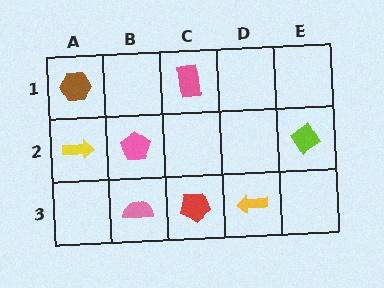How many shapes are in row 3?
3 shapes.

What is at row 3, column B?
A pink semicircle.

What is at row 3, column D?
A yellow arrow.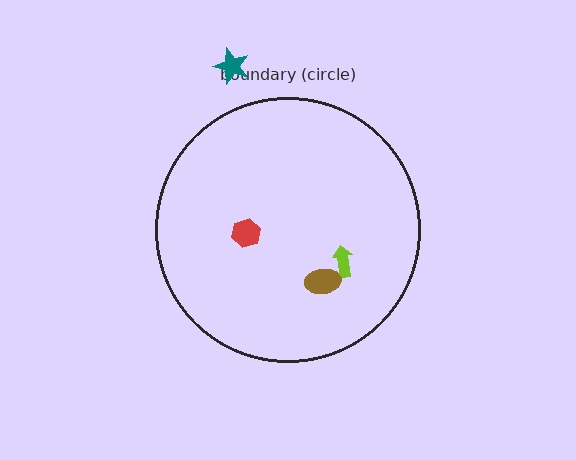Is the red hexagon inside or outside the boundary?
Inside.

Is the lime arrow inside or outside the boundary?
Inside.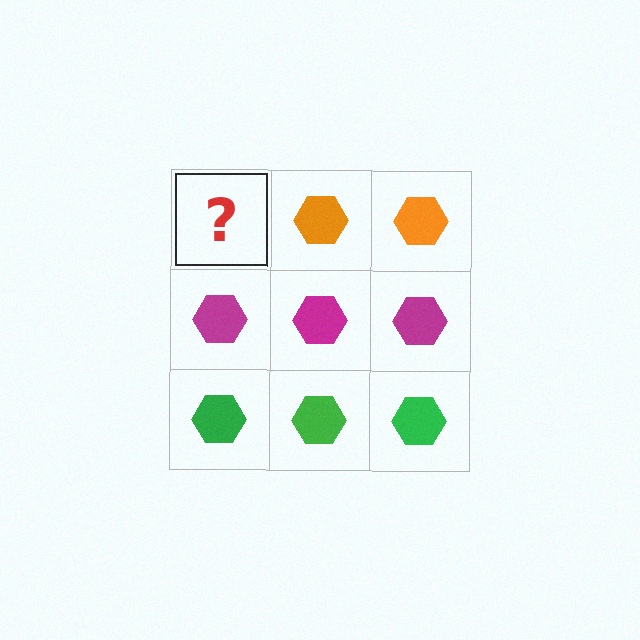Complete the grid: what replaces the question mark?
The question mark should be replaced with an orange hexagon.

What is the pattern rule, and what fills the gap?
The rule is that each row has a consistent color. The gap should be filled with an orange hexagon.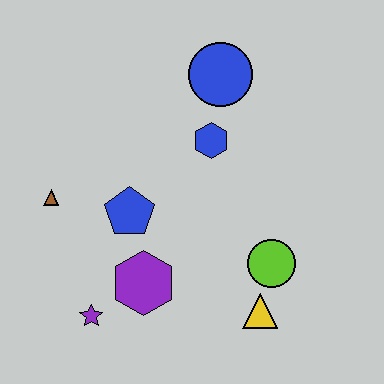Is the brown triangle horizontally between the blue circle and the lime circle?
No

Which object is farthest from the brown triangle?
The yellow triangle is farthest from the brown triangle.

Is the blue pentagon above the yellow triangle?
Yes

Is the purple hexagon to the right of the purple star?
Yes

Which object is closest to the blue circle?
The blue hexagon is closest to the blue circle.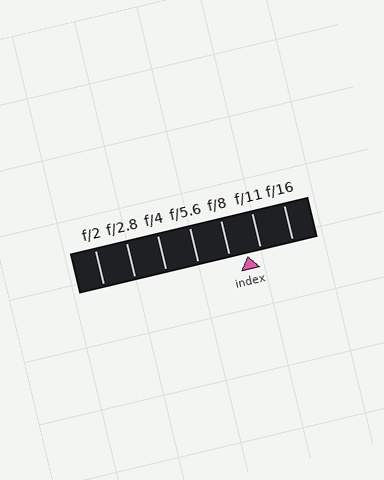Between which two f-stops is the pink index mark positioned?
The index mark is between f/8 and f/11.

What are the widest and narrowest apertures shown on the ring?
The widest aperture shown is f/2 and the narrowest is f/16.